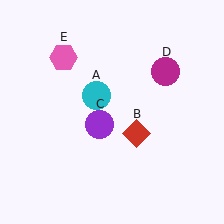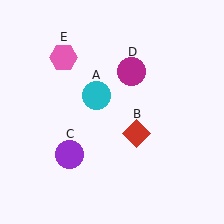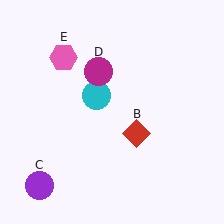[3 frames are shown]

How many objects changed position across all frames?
2 objects changed position: purple circle (object C), magenta circle (object D).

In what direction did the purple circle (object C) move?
The purple circle (object C) moved down and to the left.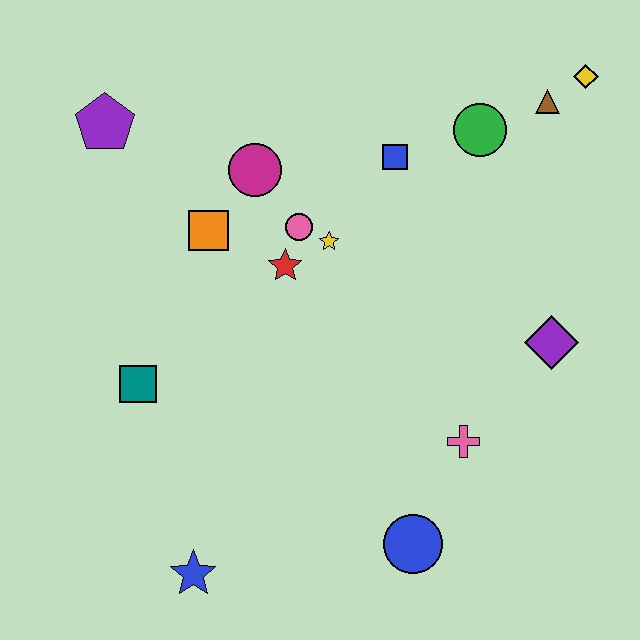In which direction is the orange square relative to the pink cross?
The orange square is to the left of the pink cross.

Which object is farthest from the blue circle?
The purple pentagon is farthest from the blue circle.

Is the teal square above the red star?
No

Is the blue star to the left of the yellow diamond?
Yes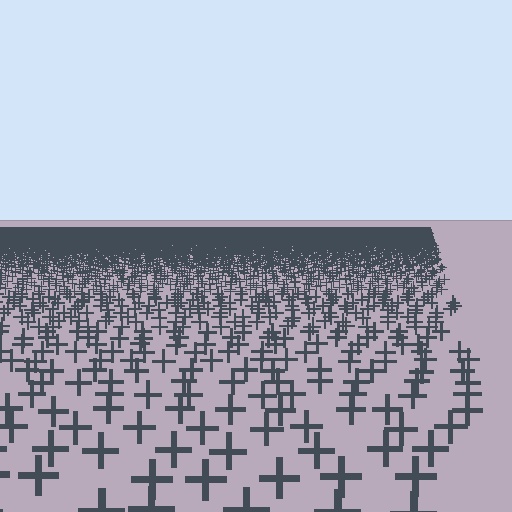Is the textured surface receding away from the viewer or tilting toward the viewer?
The surface is receding away from the viewer. Texture elements get smaller and denser toward the top.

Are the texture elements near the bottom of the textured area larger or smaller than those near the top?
Larger. Near the bottom, elements are closer to the viewer and appear at a bigger on-screen size.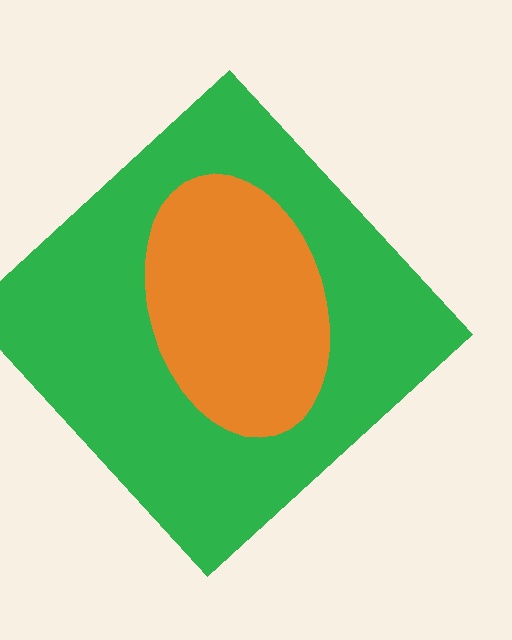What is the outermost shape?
The green diamond.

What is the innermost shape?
The orange ellipse.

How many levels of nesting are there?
2.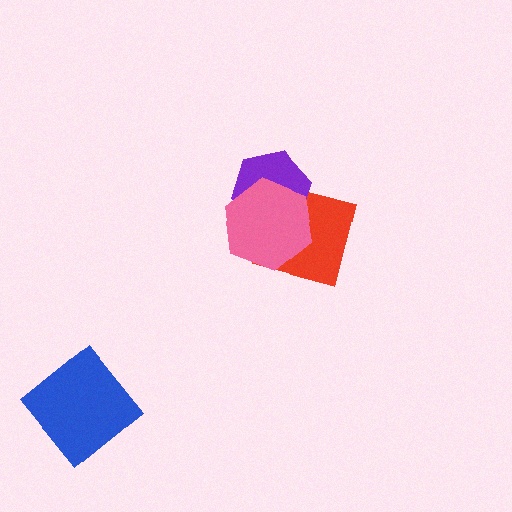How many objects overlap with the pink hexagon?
2 objects overlap with the pink hexagon.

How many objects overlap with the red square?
2 objects overlap with the red square.